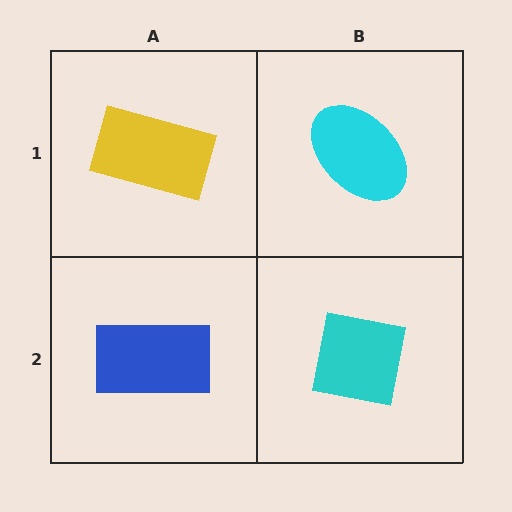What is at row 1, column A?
A yellow rectangle.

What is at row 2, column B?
A cyan square.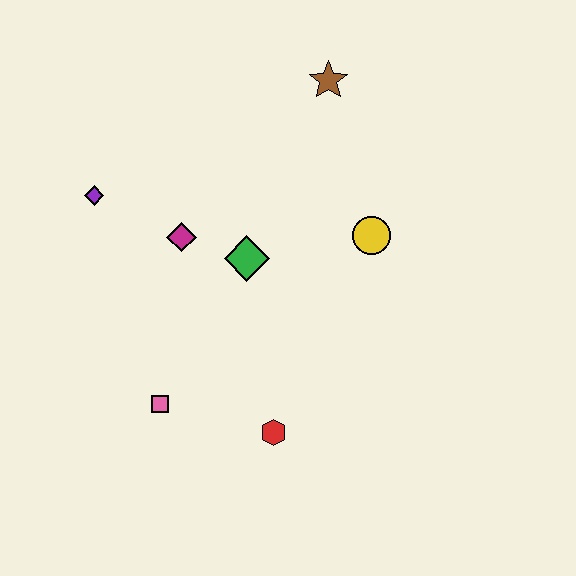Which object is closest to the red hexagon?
The pink square is closest to the red hexagon.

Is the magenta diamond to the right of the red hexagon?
No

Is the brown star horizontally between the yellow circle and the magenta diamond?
Yes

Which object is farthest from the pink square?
The brown star is farthest from the pink square.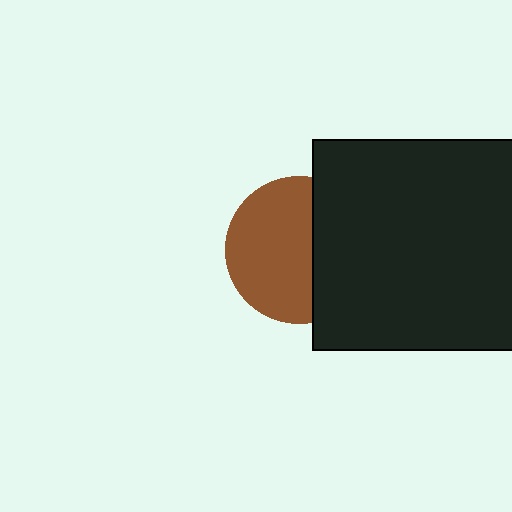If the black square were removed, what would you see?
You would see the complete brown circle.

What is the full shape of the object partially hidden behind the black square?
The partially hidden object is a brown circle.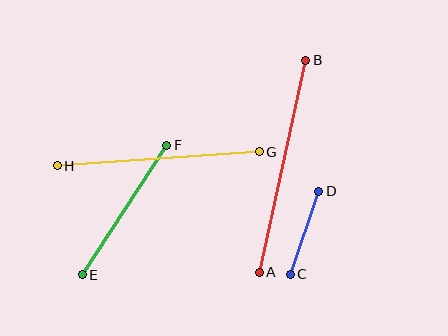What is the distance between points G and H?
The distance is approximately 203 pixels.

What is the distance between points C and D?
The distance is approximately 88 pixels.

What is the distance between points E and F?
The distance is approximately 155 pixels.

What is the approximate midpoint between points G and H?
The midpoint is at approximately (158, 159) pixels.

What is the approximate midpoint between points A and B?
The midpoint is at approximately (282, 166) pixels.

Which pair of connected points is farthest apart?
Points A and B are farthest apart.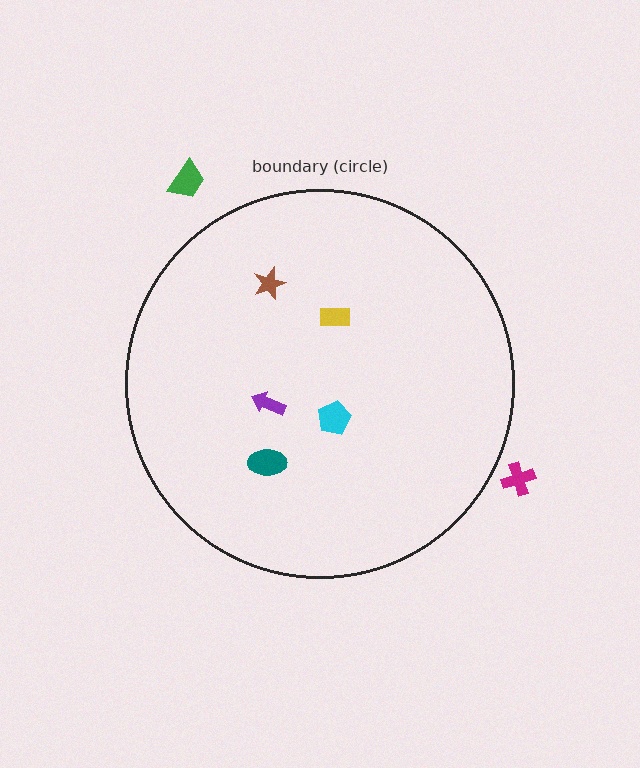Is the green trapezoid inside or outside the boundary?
Outside.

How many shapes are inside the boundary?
5 inside, 2 outside.